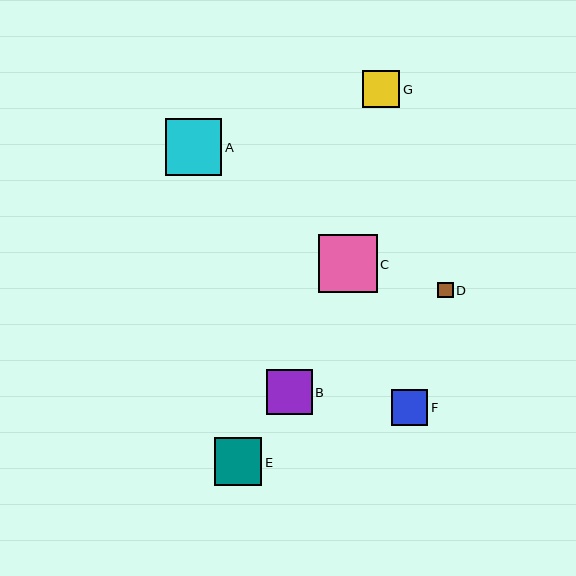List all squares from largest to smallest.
From largest to smallest: C, A, E, B, G, F, D.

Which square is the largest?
Square C is the largest with a size of approximately 58 pixels.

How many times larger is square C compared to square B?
Square C is approximately 1.3 times the size of square B.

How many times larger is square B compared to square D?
Square B is approximately 3.0 times the size of square D.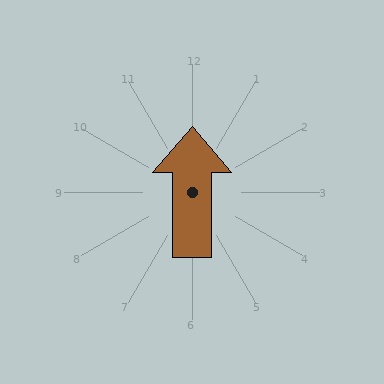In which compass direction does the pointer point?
North.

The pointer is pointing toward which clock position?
Roughly 12 o'clock.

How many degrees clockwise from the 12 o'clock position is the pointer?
Approximately 0 degrees.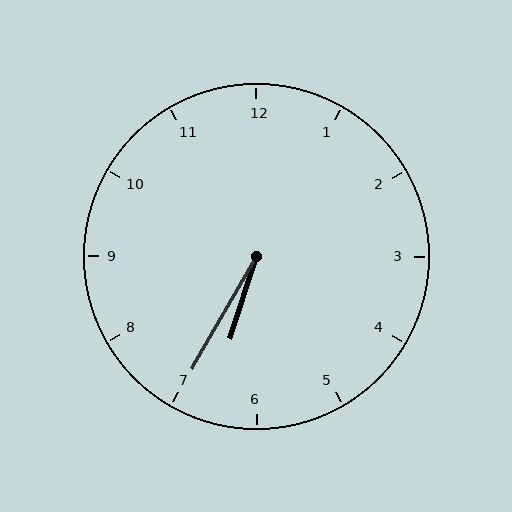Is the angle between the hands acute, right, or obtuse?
It is acute.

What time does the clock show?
6:35.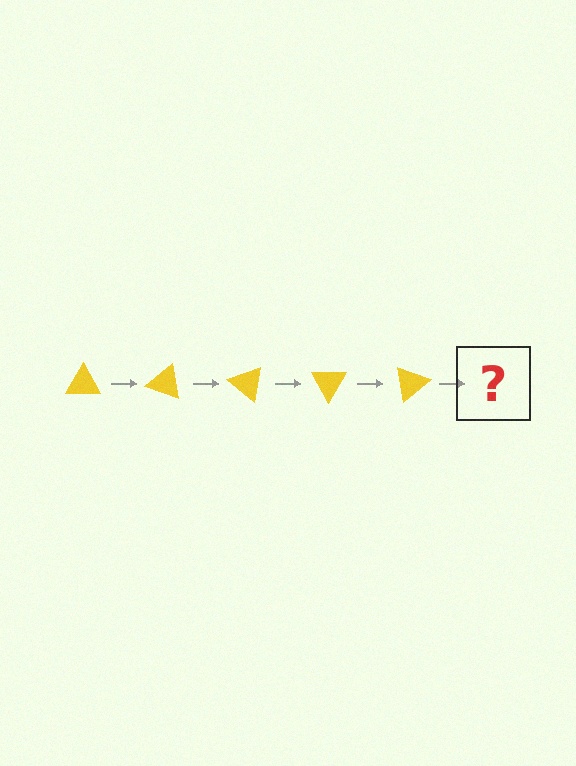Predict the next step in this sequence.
The next step is a yellow triangle rotated 100 degrees.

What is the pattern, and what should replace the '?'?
The pattern is that the triangle rotates 20 degrees each step. The '?' should be a yellow triangle rotated 100 degrees.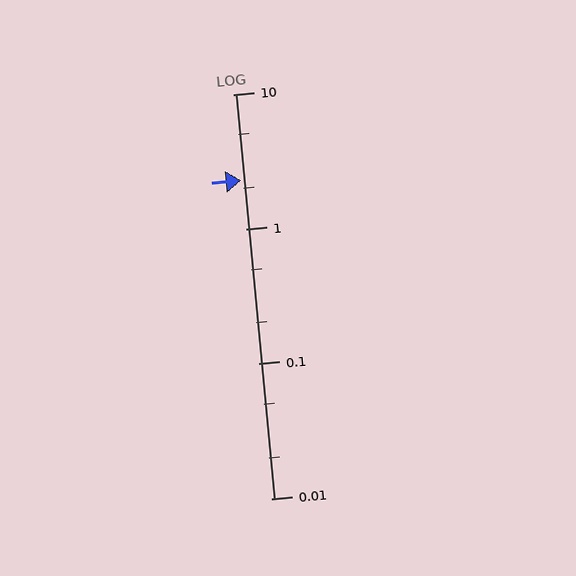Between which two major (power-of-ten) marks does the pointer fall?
The pointer is between 1 and 10.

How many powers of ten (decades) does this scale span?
The scale spans 3 decades, from 0.01 to 10.